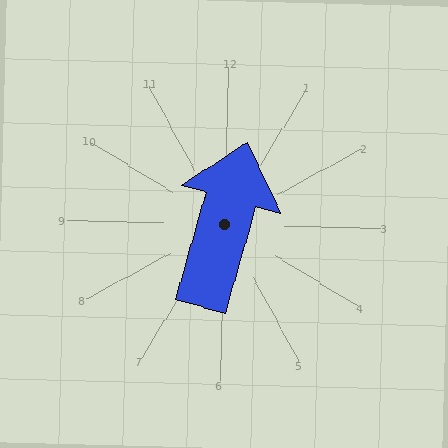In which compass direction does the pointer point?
North.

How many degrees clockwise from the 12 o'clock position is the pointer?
Approximately 15 degrees.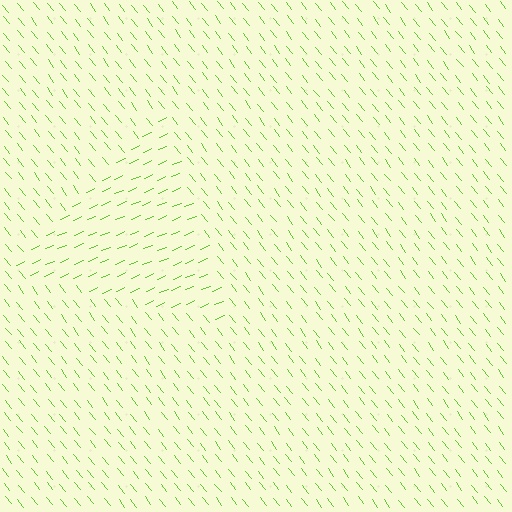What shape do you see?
I see a triangle.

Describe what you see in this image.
The image is filled with small lime line segments. A triangle region in the image has lines oriented differently from the surrounding lines, creating a visible texture boundary.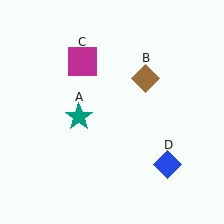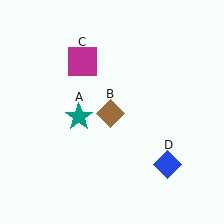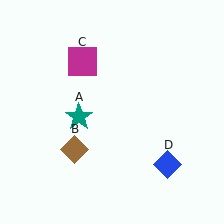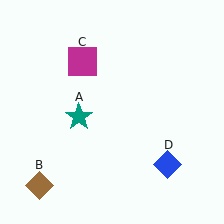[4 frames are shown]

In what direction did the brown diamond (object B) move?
The brown diamond (object B) moved down and to the left.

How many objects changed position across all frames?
1 object changed position: brown diamond (object B).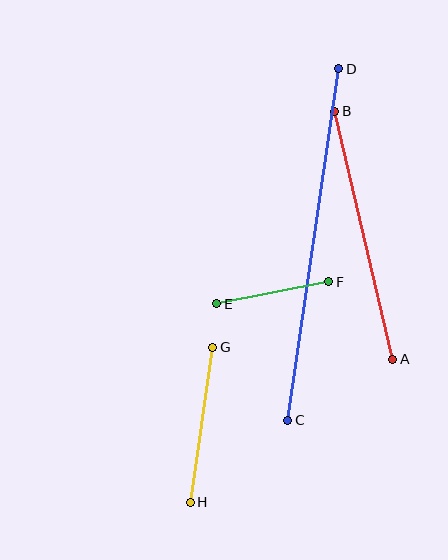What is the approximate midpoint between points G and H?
The midpoint is at approximately (201, 425) pixels.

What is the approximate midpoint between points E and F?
The midpoint is at approximately (273, 293) pixels.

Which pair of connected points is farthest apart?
Points C and D are farthest apart.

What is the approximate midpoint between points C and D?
The midpoint is at approximately (313, 245) pixels.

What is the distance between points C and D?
The distance is approximately 355 pixels.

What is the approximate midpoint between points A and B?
The midpoint is at approximately (364, 235) pixels.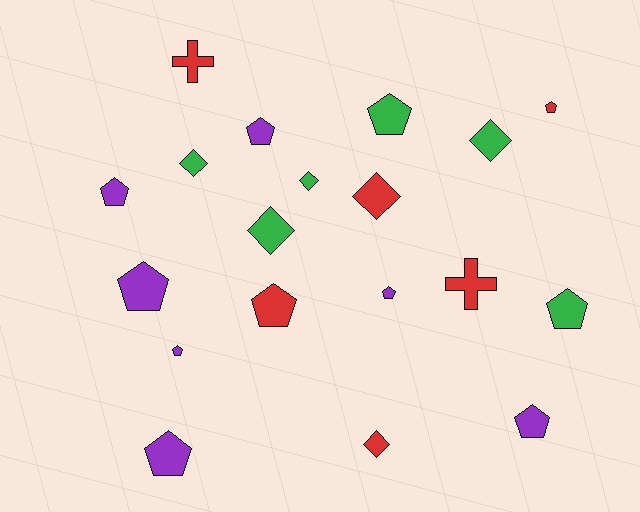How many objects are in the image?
There are 19 objects.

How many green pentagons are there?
There are 2 green pentagons.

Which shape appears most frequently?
Pentagon, with 11 objects.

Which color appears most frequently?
Purple, with 7 objects.